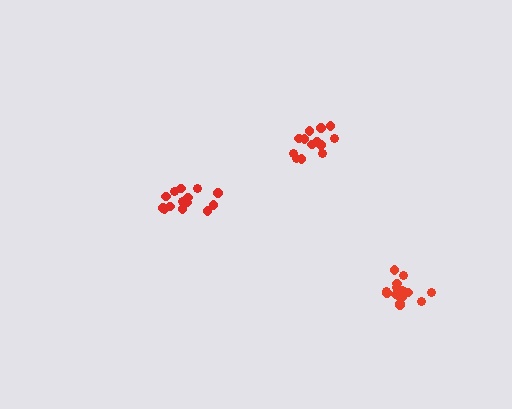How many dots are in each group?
Group 1: 15 dots, Group 2: 16 dots, Group 3: 13 dots (44 total).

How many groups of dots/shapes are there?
There are 3 groups.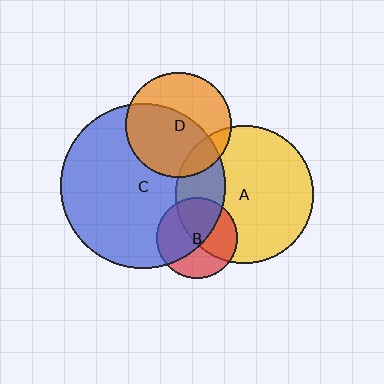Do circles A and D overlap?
Yes.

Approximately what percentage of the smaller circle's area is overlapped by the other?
Approximately 15%.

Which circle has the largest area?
Circle C (blue).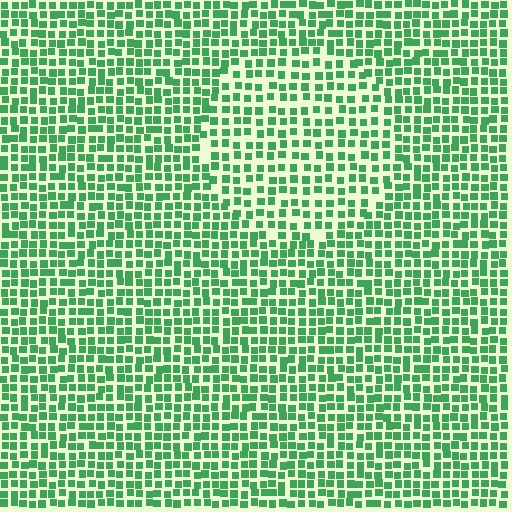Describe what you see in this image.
The image contains small green elements arranged at two different densities. A circle-shaped region is visible where the elements are less densely packed than the surrounding area.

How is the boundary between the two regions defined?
The boundary is defined by a change in element density (approximately 1.5x ratio). All elements are the same color, size, and shape.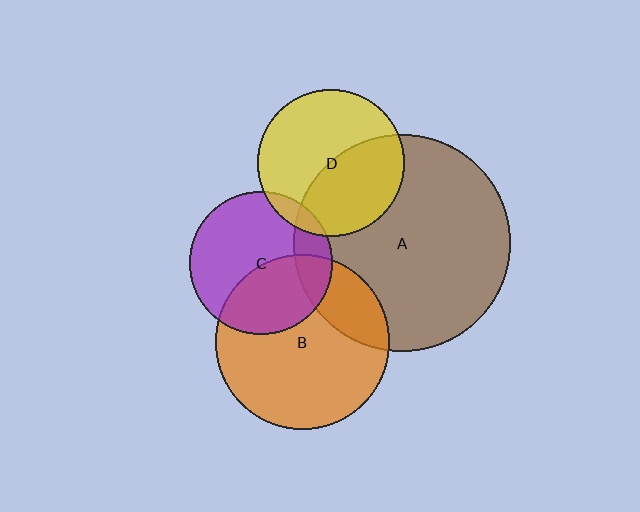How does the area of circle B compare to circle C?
Approximately 1.5 times.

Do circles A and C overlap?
Yes.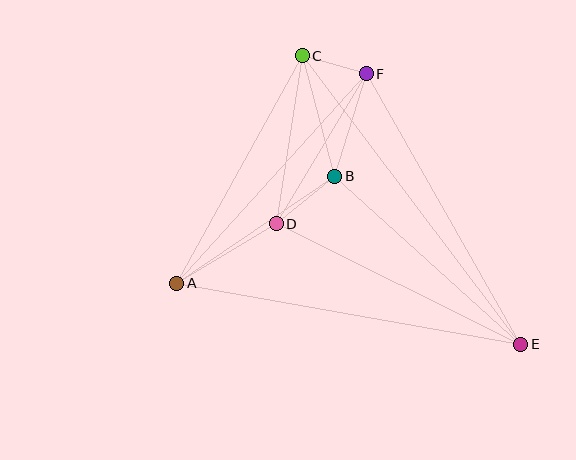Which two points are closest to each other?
Points C and F are closest to each other.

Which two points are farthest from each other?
Points C and E are farthest from each other.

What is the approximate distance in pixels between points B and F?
The distance between B and F is approximately 107 pixels.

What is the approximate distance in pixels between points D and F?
The distance between D and F is approximately 175 pixels.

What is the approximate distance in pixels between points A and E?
The distance between A and E is approximately 349 pixels.